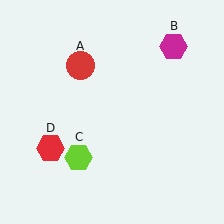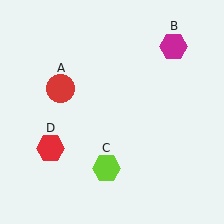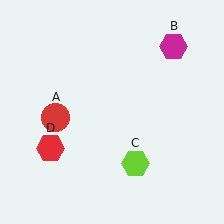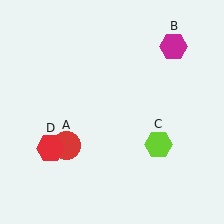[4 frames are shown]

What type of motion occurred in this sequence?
The red circle (object A), lime hexagon (object C) rotated counterclockwise around the center of the scene.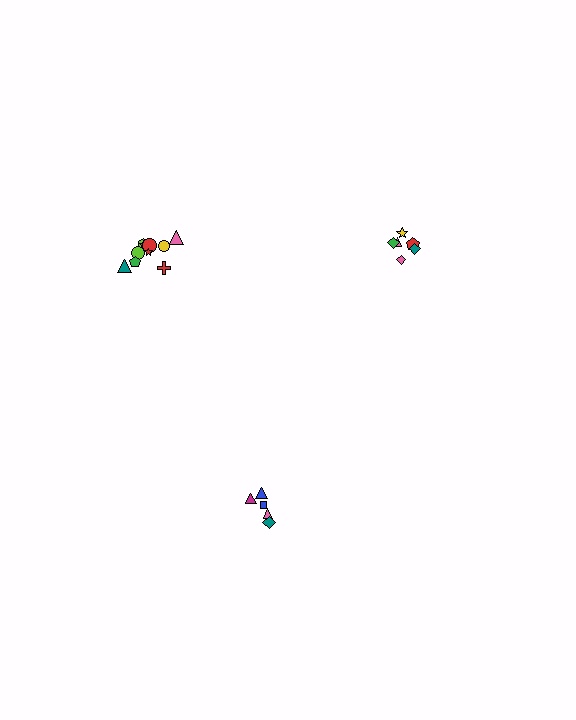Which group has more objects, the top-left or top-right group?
The top-left group.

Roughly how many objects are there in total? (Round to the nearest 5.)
Roughly 20 objects in total.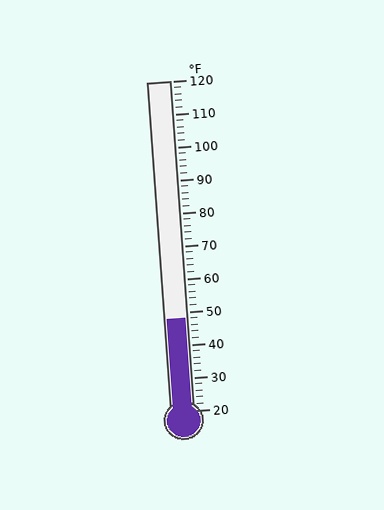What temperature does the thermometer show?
The thermometer shows approximately 48°F.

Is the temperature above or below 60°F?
The temperature is below 60°F.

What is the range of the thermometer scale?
The thermometer scale ranges from 20°F to 120°F.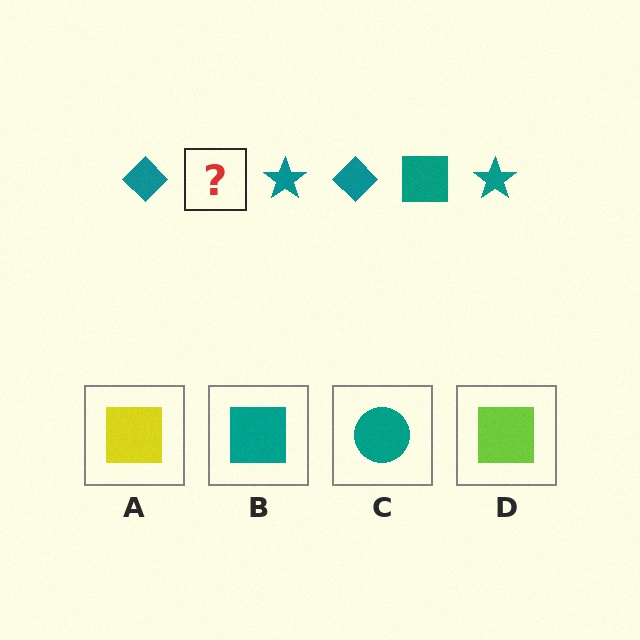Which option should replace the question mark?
Option B.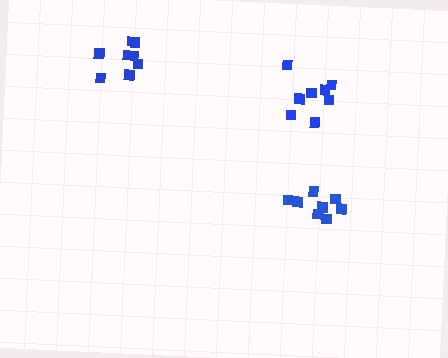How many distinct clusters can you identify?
There are 3 distinct clusters.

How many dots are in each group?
Group 1: 8 dots, Group 2: 8 dots, Group 3: 8 dots (24 total).